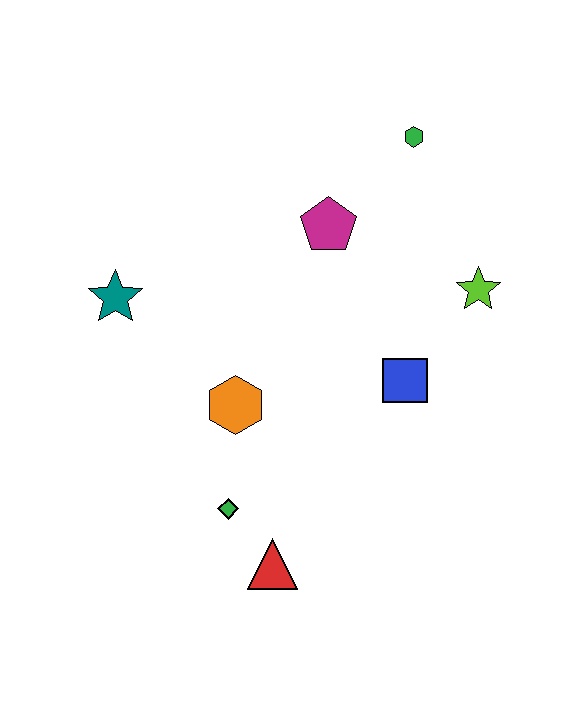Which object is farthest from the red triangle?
The green hexagon is farthest from the red triangle.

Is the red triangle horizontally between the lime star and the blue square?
No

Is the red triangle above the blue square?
No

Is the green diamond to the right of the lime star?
No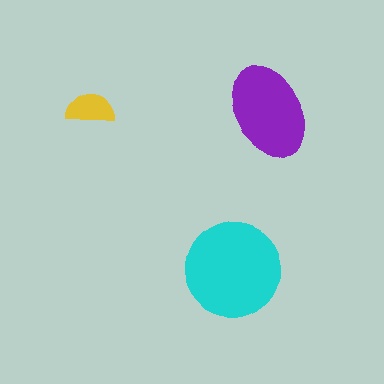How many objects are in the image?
There are 3 objects in the image.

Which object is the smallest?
The yellow semicircle.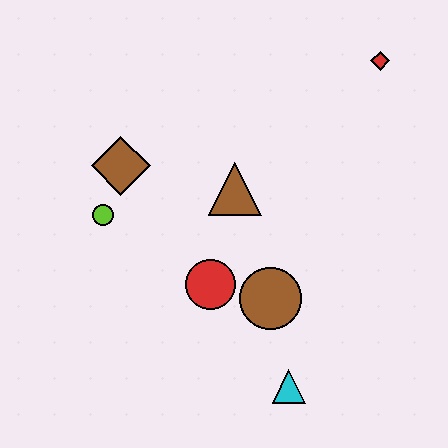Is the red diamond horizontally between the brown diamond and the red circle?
No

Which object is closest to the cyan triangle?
The brown circle is closest to the cyan triangle.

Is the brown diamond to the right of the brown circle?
No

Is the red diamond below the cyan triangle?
No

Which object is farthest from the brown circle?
The red diamond is farthest from the brown circle.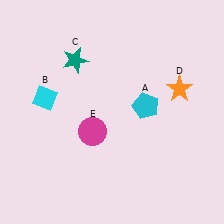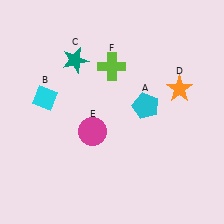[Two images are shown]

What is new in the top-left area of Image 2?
A lime cross (F) was added in the top-left area of Image 2.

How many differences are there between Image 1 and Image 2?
There is 1 difference between the two images.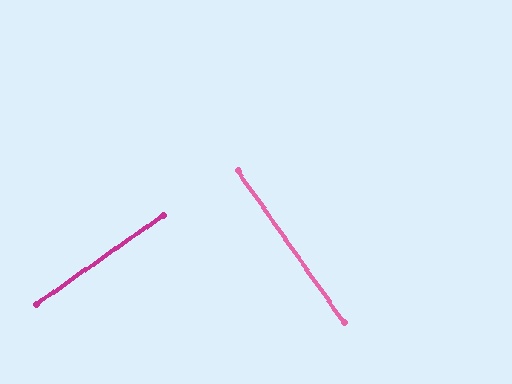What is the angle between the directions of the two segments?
Approximately 90 degrees.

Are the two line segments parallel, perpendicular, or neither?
Perpendicular — they meet at approximately 90°.